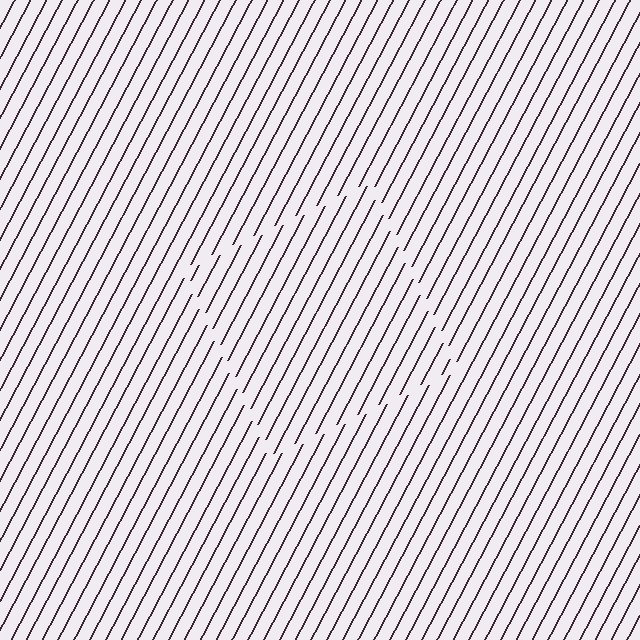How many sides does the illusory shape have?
4 sides — the line-ends trace a square.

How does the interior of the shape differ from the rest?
The interior of the shape contains the same grating, shifted by half a period — the contour is defined by the phase discontinuity where line-ends from the inner and outer gratings abut.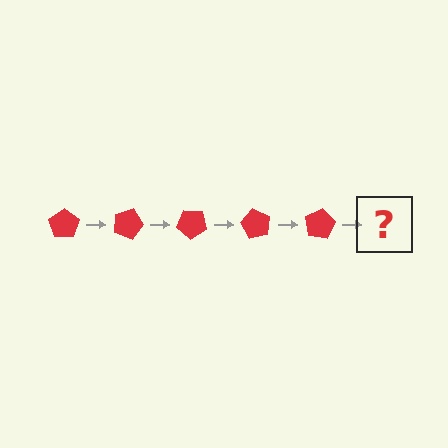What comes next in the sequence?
The next element should be a red pentagon rotated 100 degrees.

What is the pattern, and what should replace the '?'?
The pattern is that the pentagon rotates 20 degrees each step. The '?' should be a red pentagon rotated 100 degrees.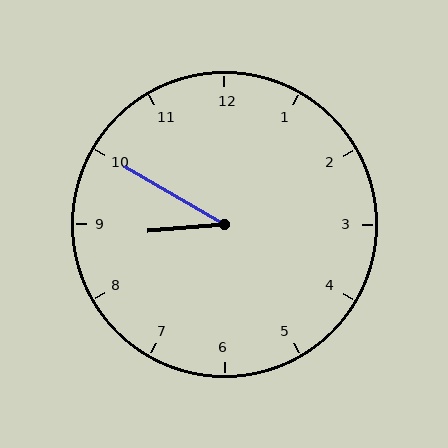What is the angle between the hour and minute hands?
Approximately 35 degrees.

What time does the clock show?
8:50.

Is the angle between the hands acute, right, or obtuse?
It is acute.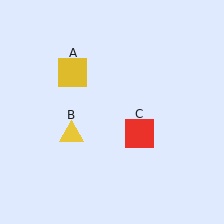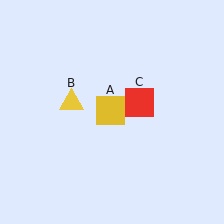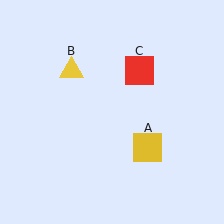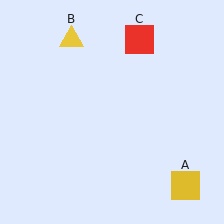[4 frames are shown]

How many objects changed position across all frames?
3 objects changed position: yellow square (object A), yellow triangle (object B), red square (object C).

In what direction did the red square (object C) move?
The red square (object C) moved up.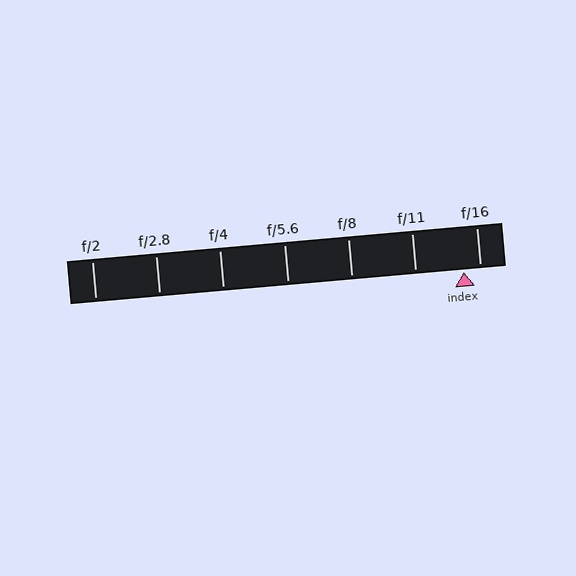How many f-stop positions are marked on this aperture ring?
There are 7 f-stop positions marked.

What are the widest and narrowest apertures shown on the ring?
The widest aperture shown is f/2 and the narrowest is f/16.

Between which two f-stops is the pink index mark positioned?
The index mark is between f/11 and f/16.